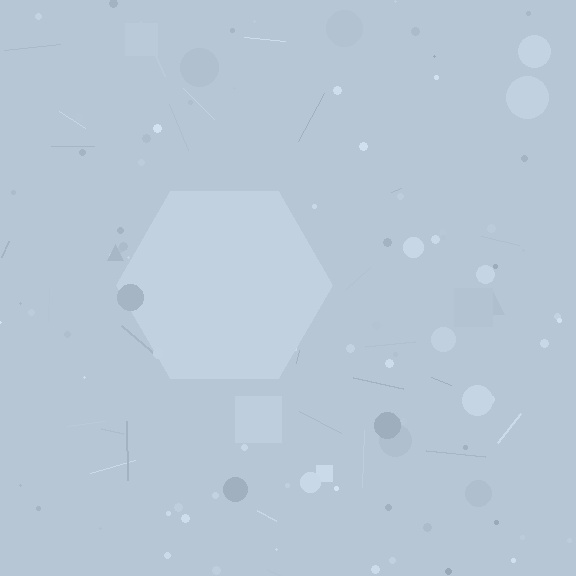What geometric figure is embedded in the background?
A hexagon is embedded in the background.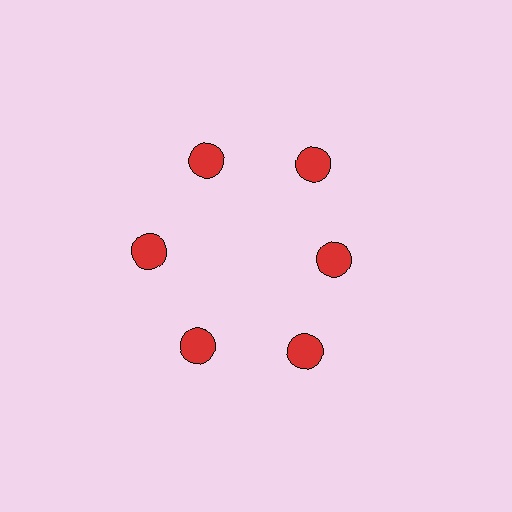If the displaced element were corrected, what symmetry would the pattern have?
It would have 6-fold rotational symmetry — the pattern would map onto itself every 60 degrees.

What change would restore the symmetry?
The symmetry would be restored by moving it outward, back onto the ring so that all 6 circles sit at equal angles and equal distance from the center.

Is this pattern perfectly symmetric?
No. The 6 red circles are arranged in a ring, but one element near the 3 o'clock position is pulled inward toward the center, breaking the 6-fold rotational symmetry.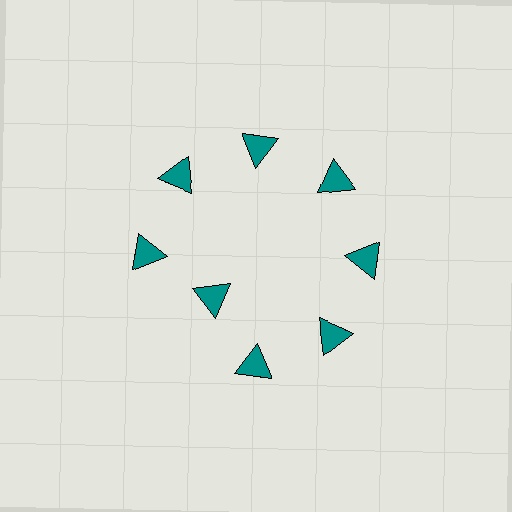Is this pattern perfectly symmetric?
No. The 8 teal triangles are arranged in a ring, but one element near the 8 o'clock position is pulled inward toward the center, breaking the 8-fold rotational symmetry.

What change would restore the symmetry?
The symmetry would be restored by moving it outward, back onto the ring so that all 8 triangles sit at equal angles and equal distance from the center.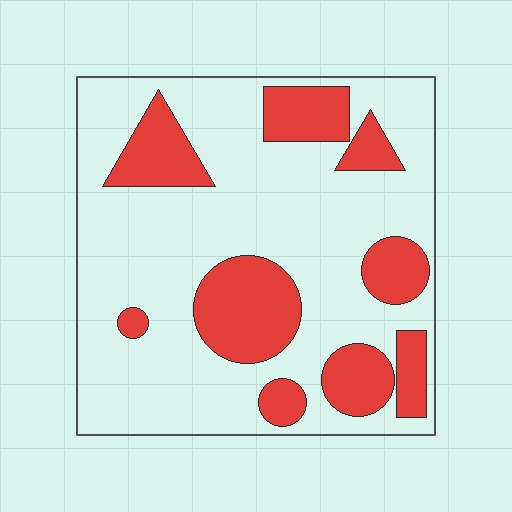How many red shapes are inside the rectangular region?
9.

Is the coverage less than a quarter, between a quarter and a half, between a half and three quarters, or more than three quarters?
Between a quarter and a half.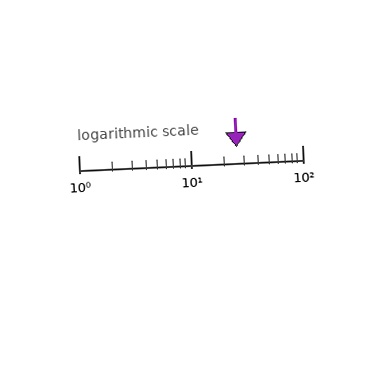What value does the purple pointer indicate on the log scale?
The pointer indicates approximately 26.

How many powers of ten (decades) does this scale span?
The scale spans 2 decades, from 1 to 100.